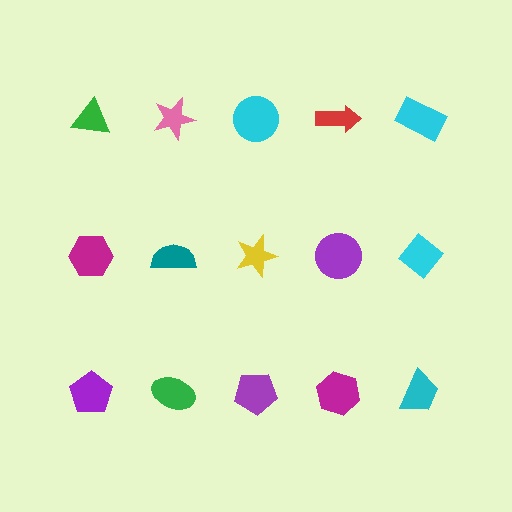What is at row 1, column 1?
A green triangle.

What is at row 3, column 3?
A purple pentagon.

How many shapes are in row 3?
5 shapes.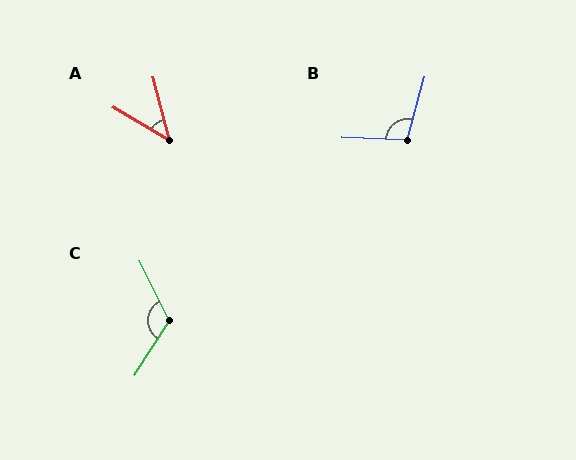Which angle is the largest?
C, at approximately 121 degrees.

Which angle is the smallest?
A, at approximately 45 degrees.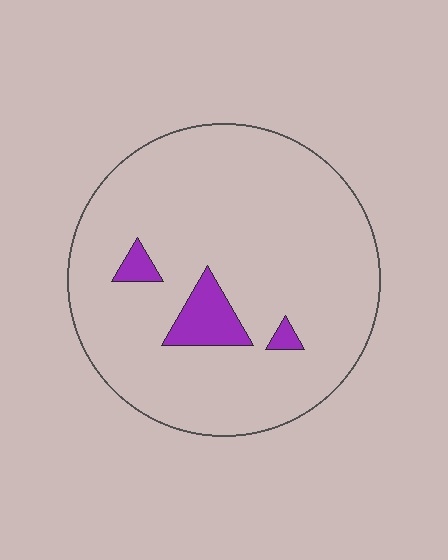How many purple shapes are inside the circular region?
3.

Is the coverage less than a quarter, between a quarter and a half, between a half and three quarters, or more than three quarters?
Less than a quarter.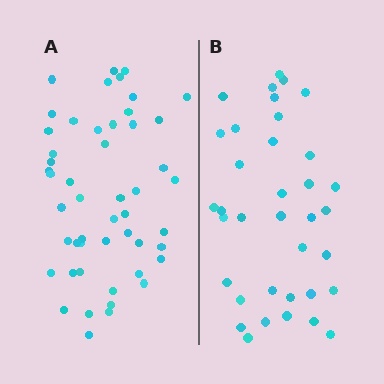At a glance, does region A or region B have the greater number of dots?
Region A (the left region) has more dots.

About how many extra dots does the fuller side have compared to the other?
Region A has approximately 15 more dots than region B.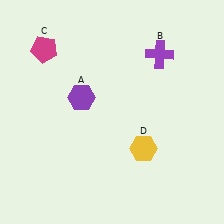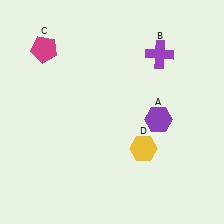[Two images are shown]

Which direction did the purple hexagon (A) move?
The purple hexagon (A) moved right.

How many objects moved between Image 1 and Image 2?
1 object moved between the two images.